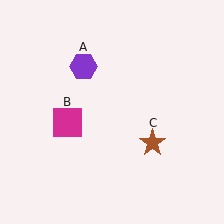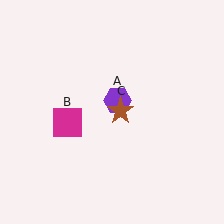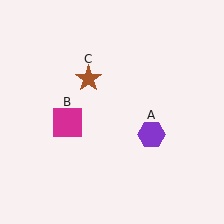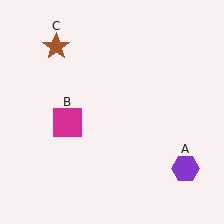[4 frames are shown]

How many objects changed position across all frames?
2 objects changed position: purple hexagon (object A), brown star (object C).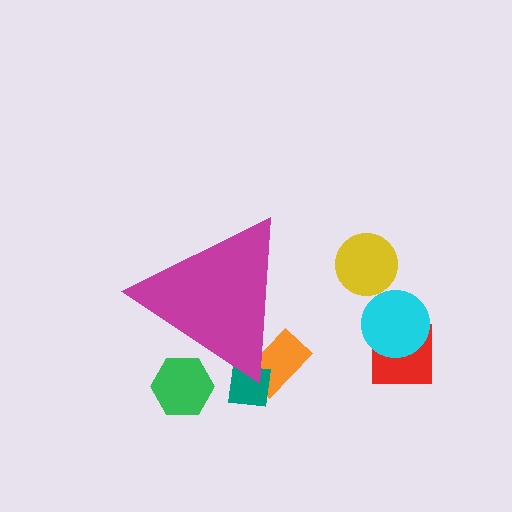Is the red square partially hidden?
No, the red square is fully visible.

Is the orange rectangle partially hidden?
Yes, the orange rectangle is partially hidden behind the magenta triangle.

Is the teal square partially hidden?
Yes, the teal square is partially hidden behind the magenta triangle.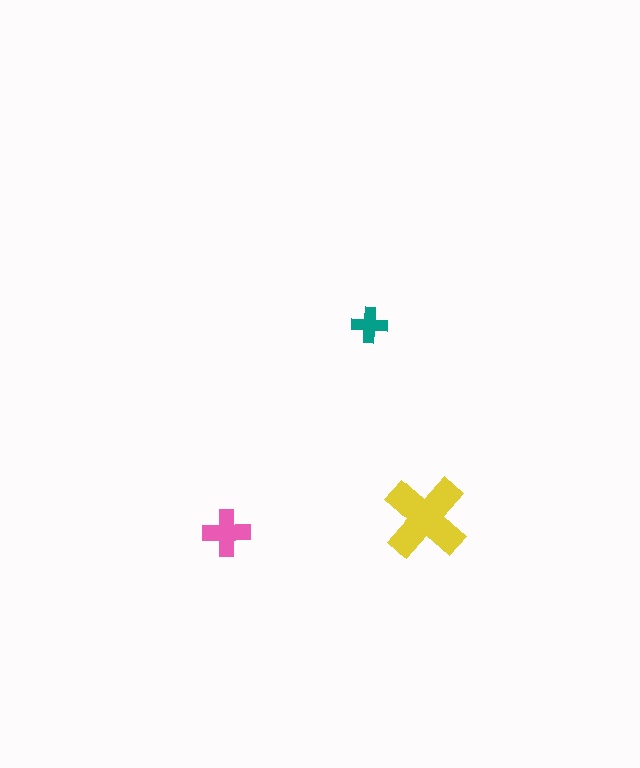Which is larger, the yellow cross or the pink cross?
The yellow one.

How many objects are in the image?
There are 3 objects in the image.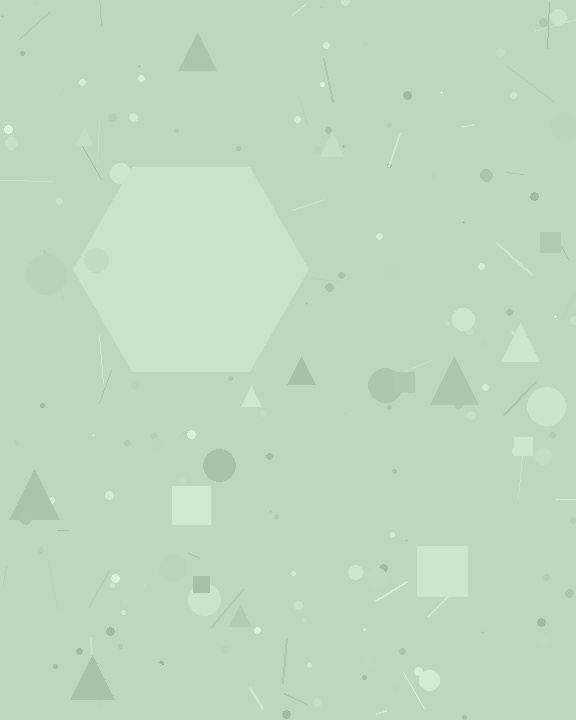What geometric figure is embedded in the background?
A hexagon is embedded in the background.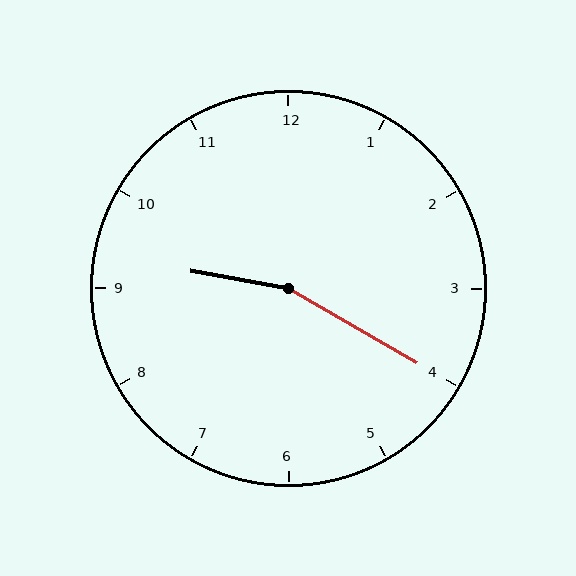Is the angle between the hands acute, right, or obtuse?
It is obtuse.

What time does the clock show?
9:20.